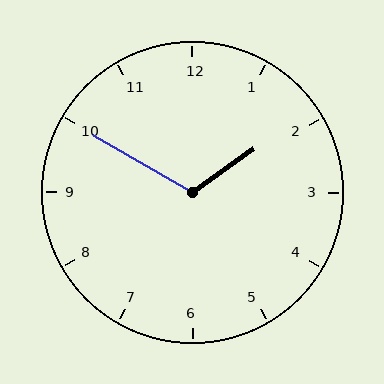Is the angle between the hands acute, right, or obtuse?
It is obtuse.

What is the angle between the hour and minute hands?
Approximately 115 degrees.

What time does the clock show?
1:50.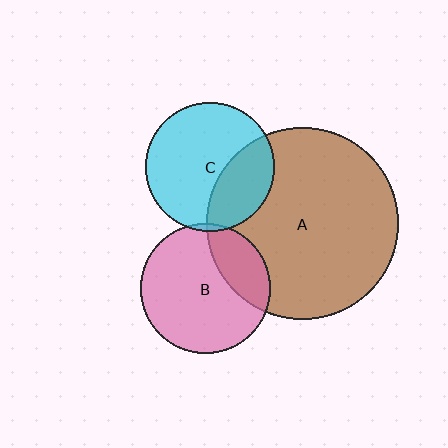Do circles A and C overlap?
Yes.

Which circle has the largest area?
Circle A (brown).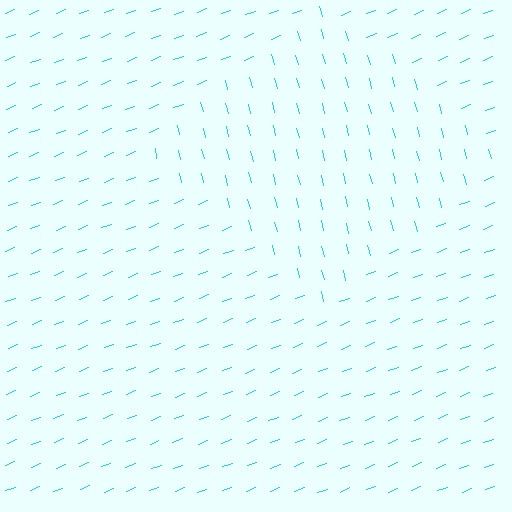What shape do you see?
I see a diamond.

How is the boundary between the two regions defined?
The boundary is defined purely by a change in line orientation (approximately 83 degrees difference). All lines are the same color and thickness.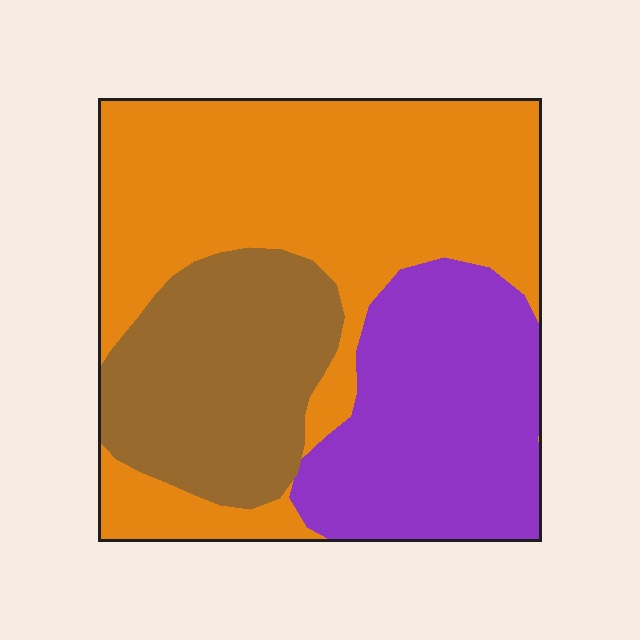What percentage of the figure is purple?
Purple takes up between a quarter and a half of the figure.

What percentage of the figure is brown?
Brown covers roughly 25% of the figure.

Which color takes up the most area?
Orange, at roughly 50%.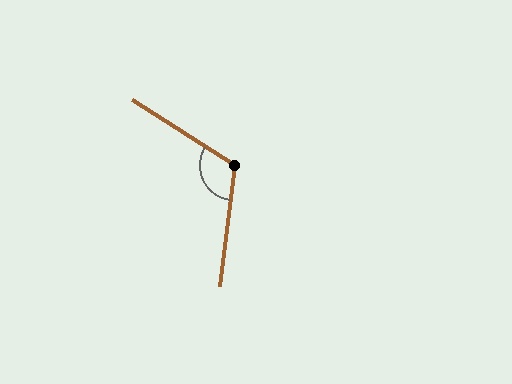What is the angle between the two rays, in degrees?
Approximately 116 degrees.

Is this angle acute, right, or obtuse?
It is obtuse.